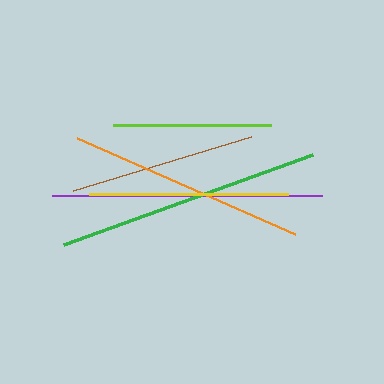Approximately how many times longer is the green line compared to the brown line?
The green line is approximately 1.4 times the length of the brown line.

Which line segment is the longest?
The purple line is the longest at approximately 270 pixels.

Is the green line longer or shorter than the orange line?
The green line is longer than the orange line.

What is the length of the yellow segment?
The yellow segment is approximately 199 pixels long.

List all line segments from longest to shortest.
From longest to shortest: purple, green, orange, yellow, brown, lime.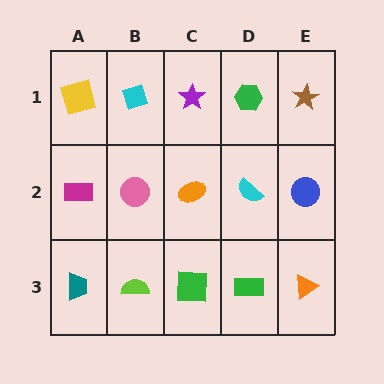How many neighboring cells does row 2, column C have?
4.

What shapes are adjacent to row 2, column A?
A yellow square (row 1, column A), a teal trapezoid (row 3, column A), a pink circle (row 2, column B).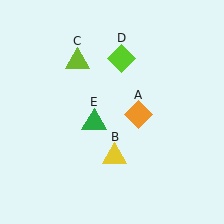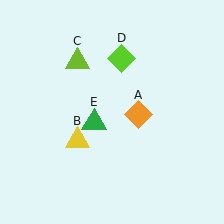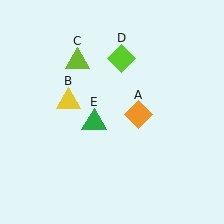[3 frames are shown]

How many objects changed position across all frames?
1 object changed position: yellow triangle (object B).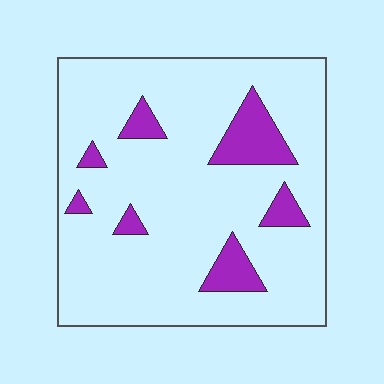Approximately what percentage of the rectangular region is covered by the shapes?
Approximately 15%.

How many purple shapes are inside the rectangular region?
7.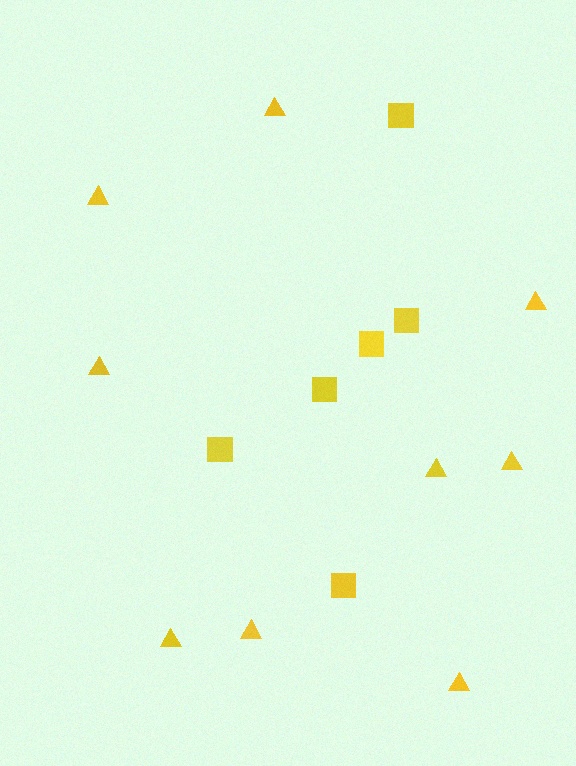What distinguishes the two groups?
There are 2 groups: one group of triangles (9) and one group of squares (6).